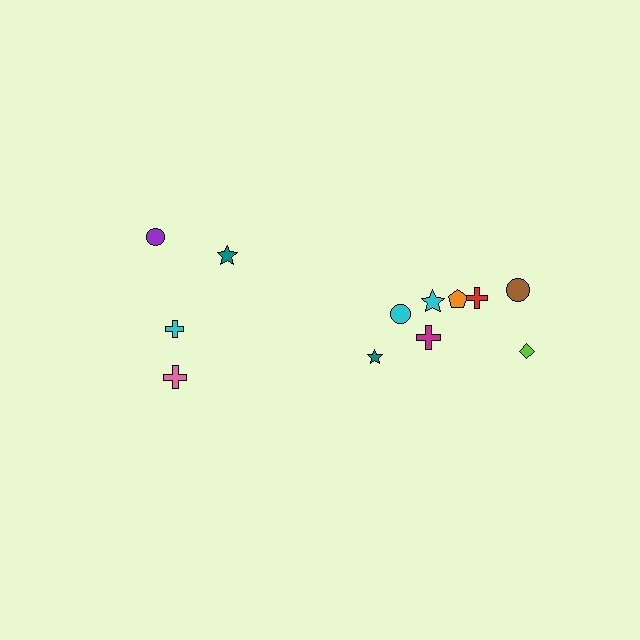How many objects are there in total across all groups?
There are 12 objects.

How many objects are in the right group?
There are 8 objects.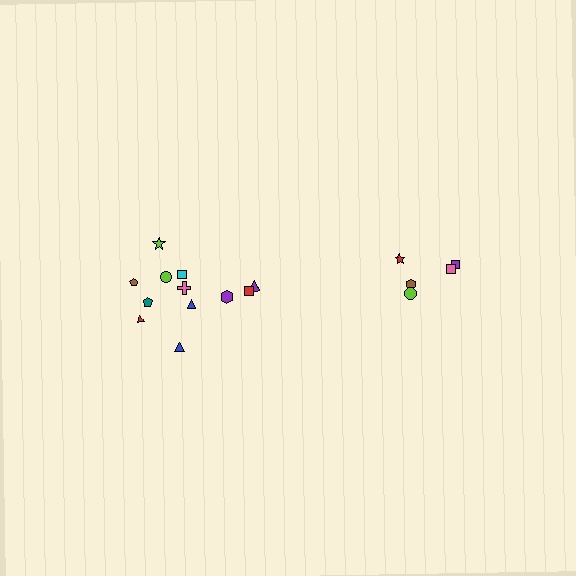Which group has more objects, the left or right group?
The left group.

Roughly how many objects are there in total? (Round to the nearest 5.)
Roughly 15 objects in total.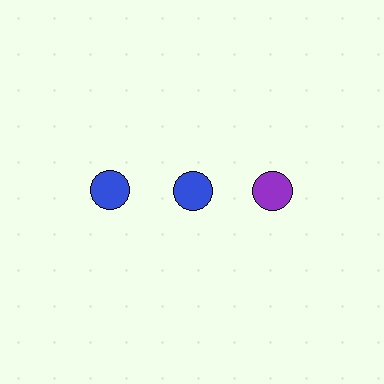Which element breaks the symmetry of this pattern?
The purple circle in the top row, center column breaks the symmetry. All other shapes are blue circles.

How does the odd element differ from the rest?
It has a different color: purple instead of blue.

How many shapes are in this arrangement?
There are 3 shapes arranged in a grid pattern.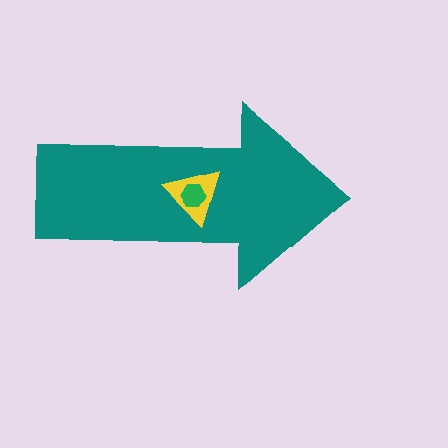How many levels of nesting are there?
3.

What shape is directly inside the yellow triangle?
The green hexagon.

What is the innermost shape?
The green hexagon.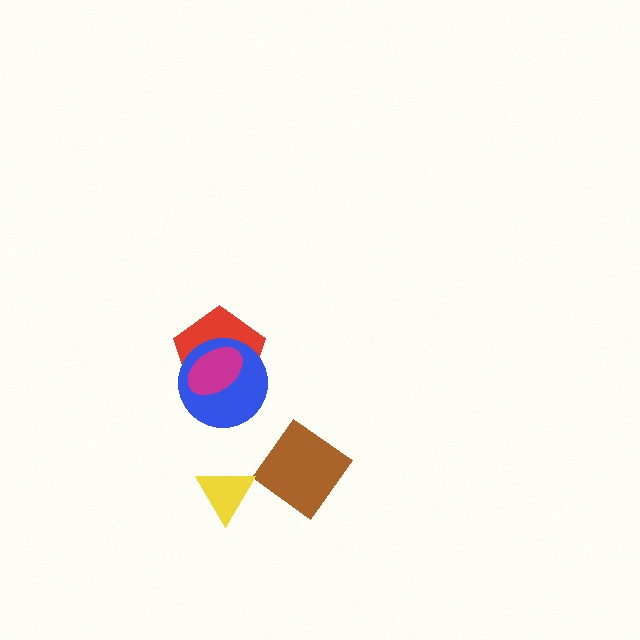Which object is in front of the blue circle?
The magenta ellipse is in front of the blue circle.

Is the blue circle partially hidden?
Yes, it is partially covered by another shape.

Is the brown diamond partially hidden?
No, no other shape covers it.